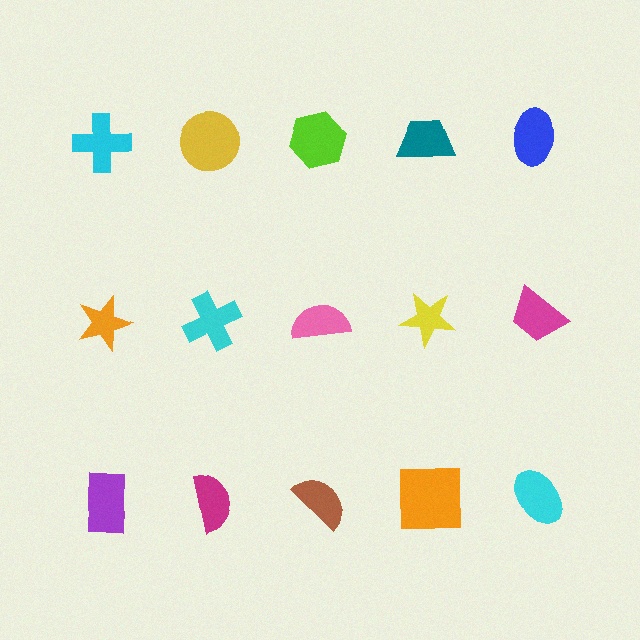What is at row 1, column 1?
A cyan cross.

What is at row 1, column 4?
A teal trapezoid.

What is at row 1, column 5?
A blue ellipse.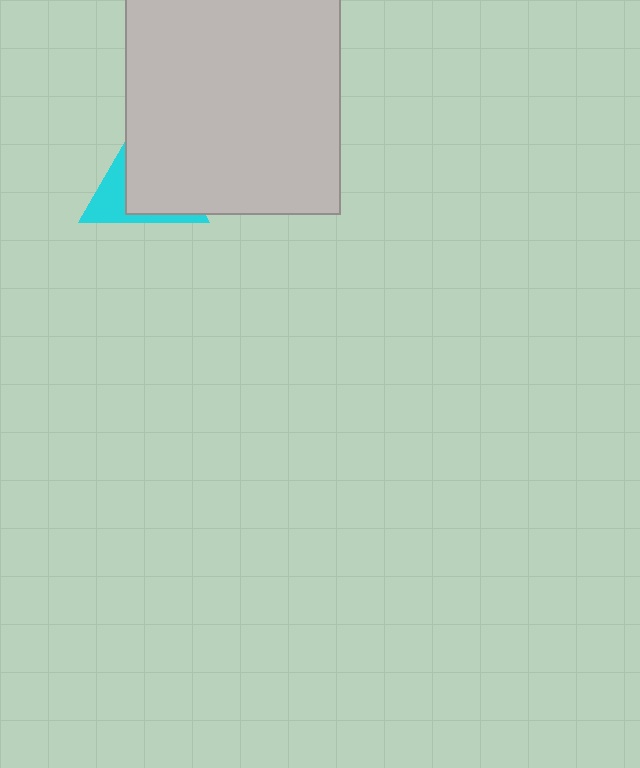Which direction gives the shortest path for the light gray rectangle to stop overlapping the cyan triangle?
Moving right gives the shortest separation.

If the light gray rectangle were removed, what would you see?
You would see the complete cyan triangle.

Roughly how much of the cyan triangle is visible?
A small part of it is visible (roughly 34%).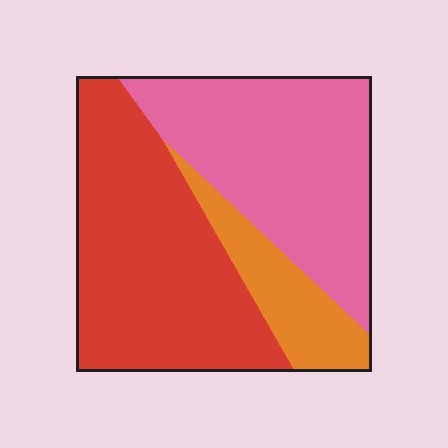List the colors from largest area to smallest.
From largest to smallest: red, pink, orange.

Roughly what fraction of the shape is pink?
Pink covers around 40% of the shape.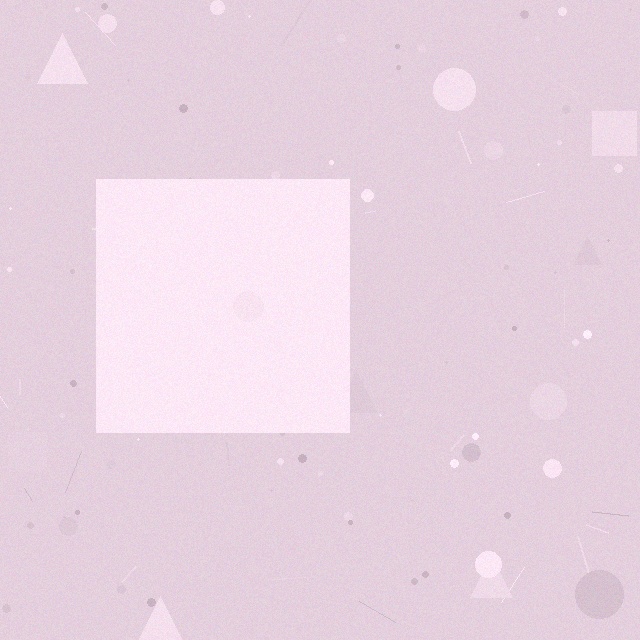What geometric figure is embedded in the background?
A square is embedded in the background.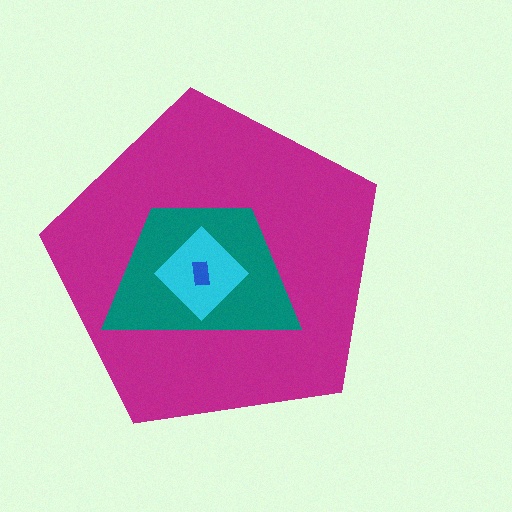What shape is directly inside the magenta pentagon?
The teal trapezoid.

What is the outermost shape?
The magenta pentagon.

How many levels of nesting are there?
4.